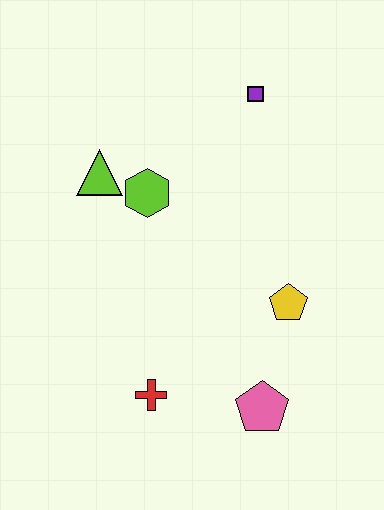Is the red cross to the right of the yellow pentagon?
No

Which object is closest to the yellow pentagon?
The pink pentagon is closest to the yellow pentagon.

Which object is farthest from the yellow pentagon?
The lime triangle is farthest from the yellow pentagon.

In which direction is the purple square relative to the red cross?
The purple square is above the red cross.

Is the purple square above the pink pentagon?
Yes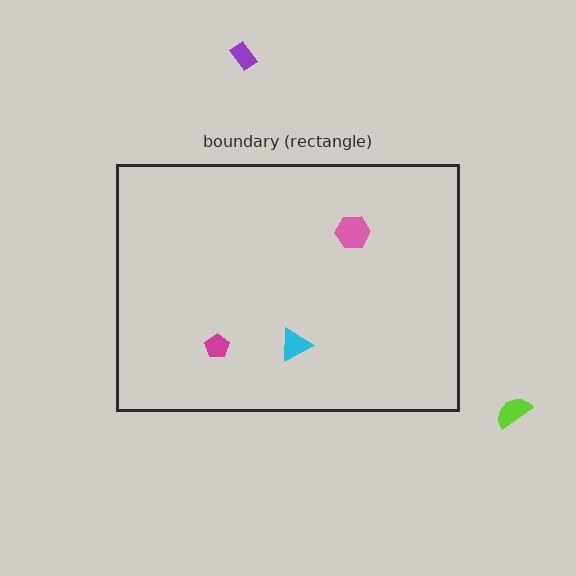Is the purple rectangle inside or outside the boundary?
Outside.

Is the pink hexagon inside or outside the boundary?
Inside.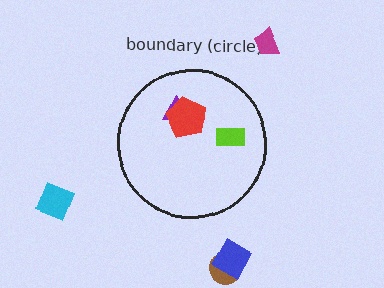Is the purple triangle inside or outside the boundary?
Inside.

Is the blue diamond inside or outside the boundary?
Outside.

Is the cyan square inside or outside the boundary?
Outside.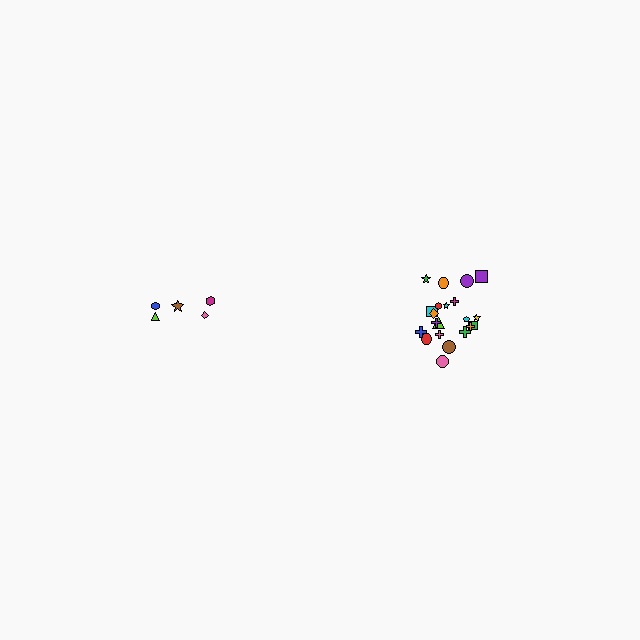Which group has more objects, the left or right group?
The right group.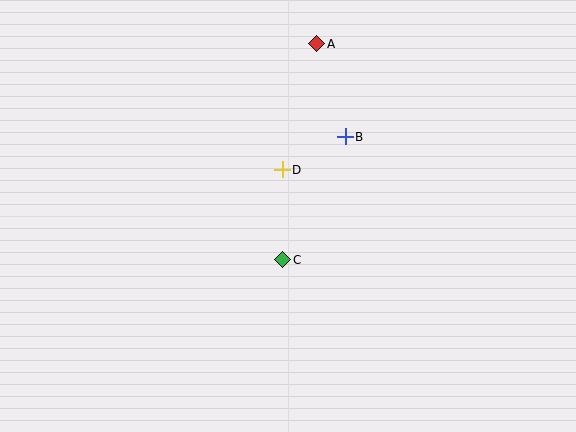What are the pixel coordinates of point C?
Point C is at (283, 260).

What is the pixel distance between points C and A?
The distance between C and A is 219 pixels.